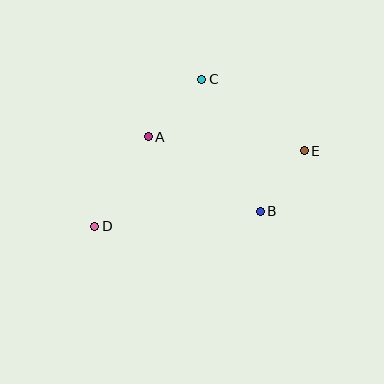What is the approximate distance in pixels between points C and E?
The distance between C and E is approximately 125 pixels.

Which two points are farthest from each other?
Points D and E are farthest from each other.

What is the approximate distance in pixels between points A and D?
The distance between A and D is approximately 104 pixels.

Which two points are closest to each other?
Points B and E are closest to each other.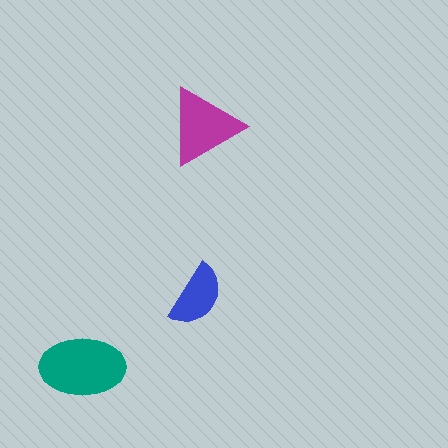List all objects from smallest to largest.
The blue semicircle, the magenta triangle, the teal ellipse.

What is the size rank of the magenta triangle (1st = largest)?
2nd.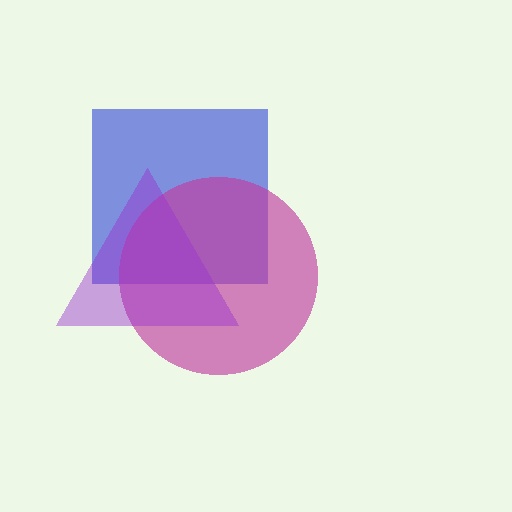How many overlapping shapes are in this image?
There are 3 overlapping shapes in the image.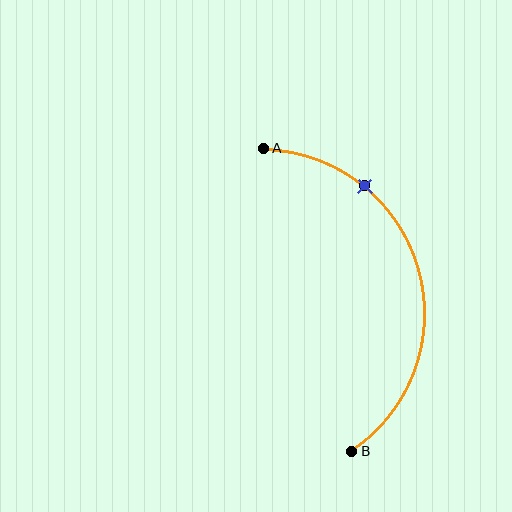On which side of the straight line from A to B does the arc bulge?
The arc bulges to the right of the straight line connecting A and B.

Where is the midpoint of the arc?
The arc midpoint is the point on the curve farthest from the straight line joining A and B. It sits to the right of that line.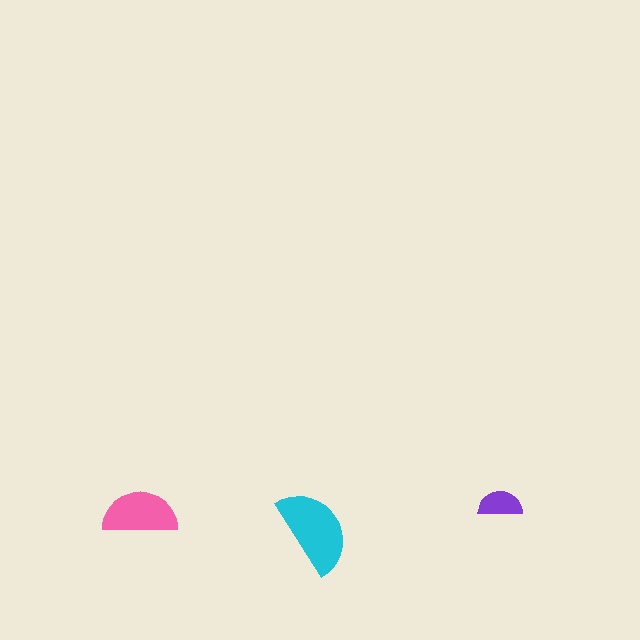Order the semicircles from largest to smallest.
the cyan one, the pink one, the purple one.